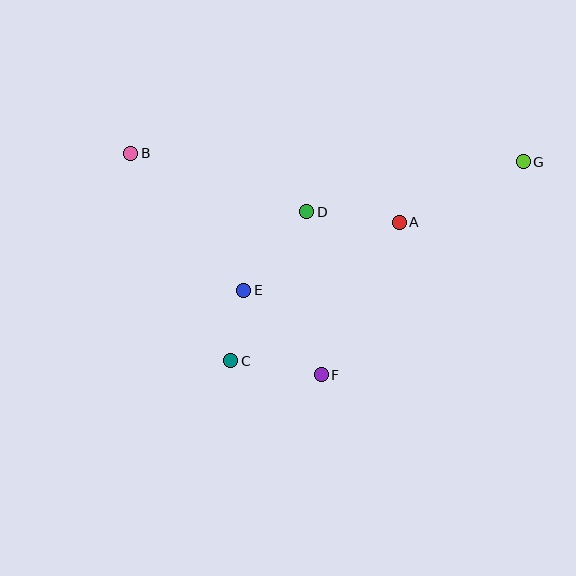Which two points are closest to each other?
Points C and E are closest to each other.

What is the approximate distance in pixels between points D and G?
The distance between D and G is approximately 223 pixels.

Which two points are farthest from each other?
Points B and G are farthest from each other.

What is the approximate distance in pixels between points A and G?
The distance between A and G is approximately 138 pixels.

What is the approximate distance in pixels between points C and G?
The distance between C and G is approximately 354 pixels.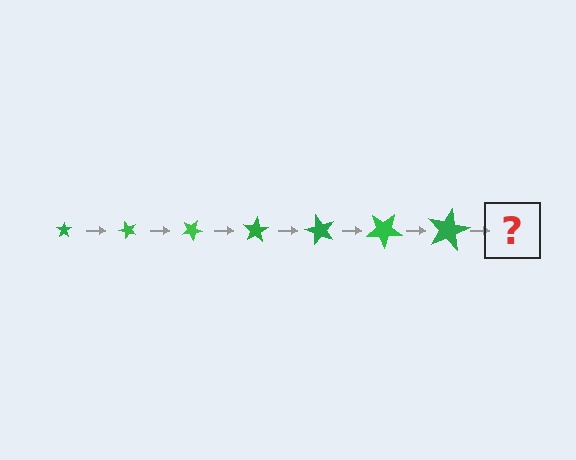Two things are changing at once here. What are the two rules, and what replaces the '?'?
The two rules are that the star grows larger each step and it rotates 50 degrees each step. The '?' should be a star, larger than the previous one and rotated 350 degrees from the start.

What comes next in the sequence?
The next element should be a star, larger than the previous one and rotated 350 degrees from the start.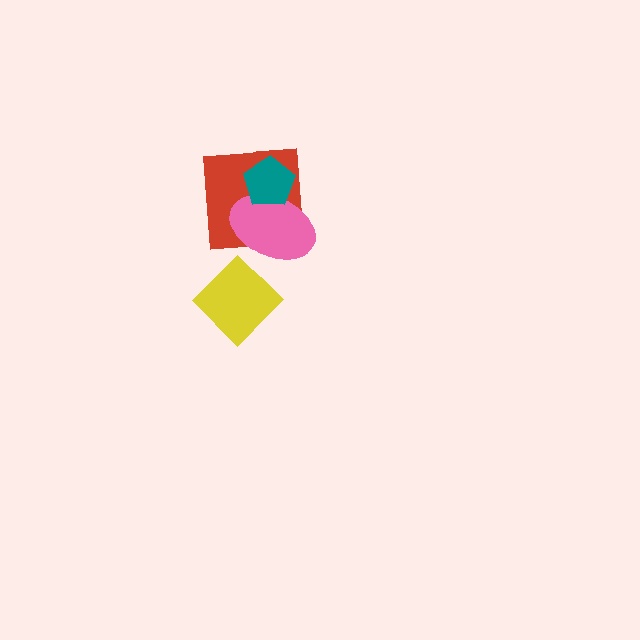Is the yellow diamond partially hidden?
No, no other shape covers it.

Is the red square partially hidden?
Yes, it is partially covered by another shape.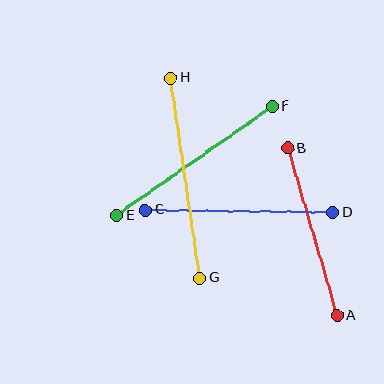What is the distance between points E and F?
The distance is approximately 190 pixels.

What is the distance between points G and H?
The distance is approximately 202 pixels.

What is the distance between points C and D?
The distance is approximately 187 pixels.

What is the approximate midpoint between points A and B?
The midpoint is at approximately (312, 232) pixels.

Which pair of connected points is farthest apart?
Points G and H are farthest apart.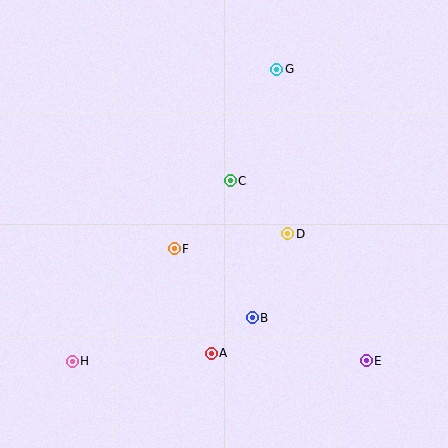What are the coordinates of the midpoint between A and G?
The midpoint between A and G is at (244, 211).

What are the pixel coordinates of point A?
Point A is at (211, 353).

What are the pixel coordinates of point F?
Point F is at (174, 249).